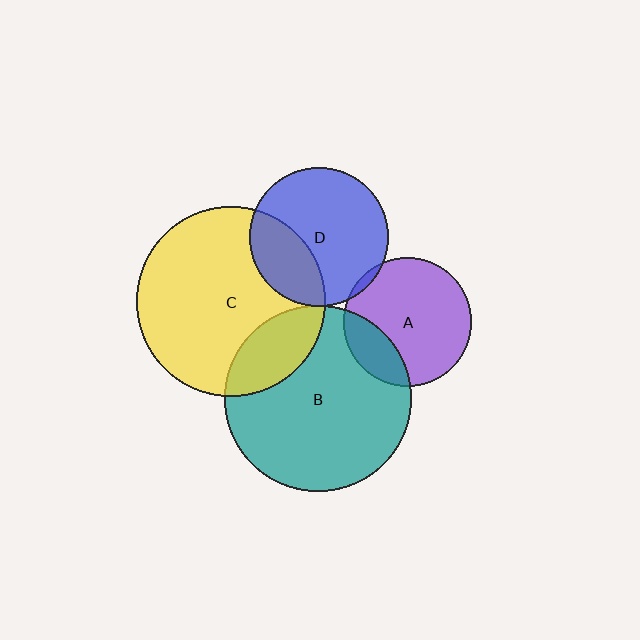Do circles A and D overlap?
Yes.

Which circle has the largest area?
Circle C (yellow).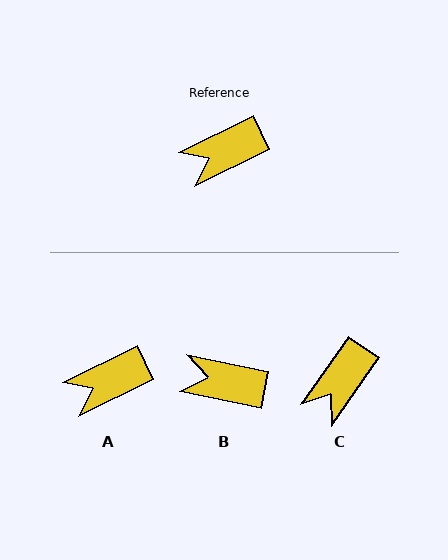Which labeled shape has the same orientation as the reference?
A.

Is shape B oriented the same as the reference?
No, it is off by about 38 degrees.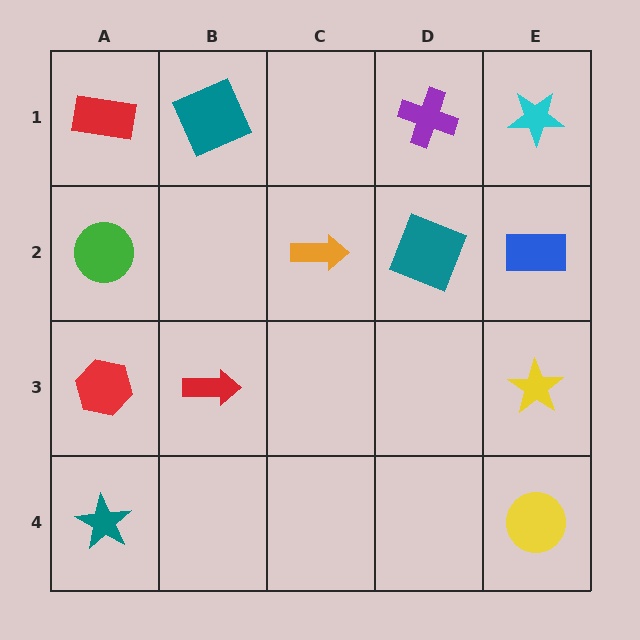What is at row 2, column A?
A green circle.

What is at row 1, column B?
A teal square.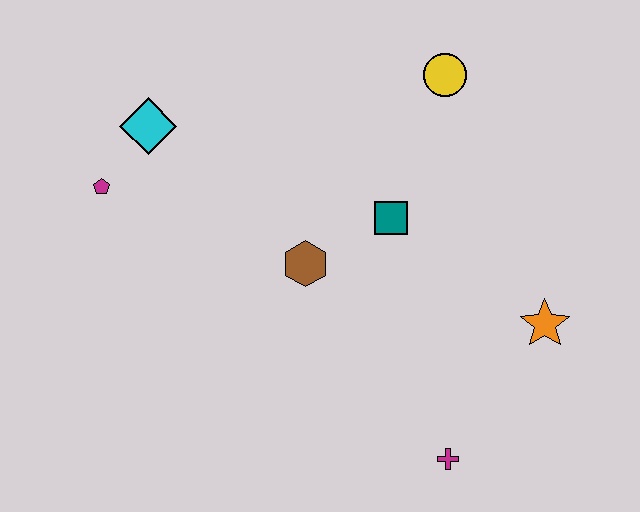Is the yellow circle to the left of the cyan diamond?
No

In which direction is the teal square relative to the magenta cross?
The teal square is above the magenta cross.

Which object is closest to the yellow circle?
The teal square is closest to the yellow circle.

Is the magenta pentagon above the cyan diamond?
No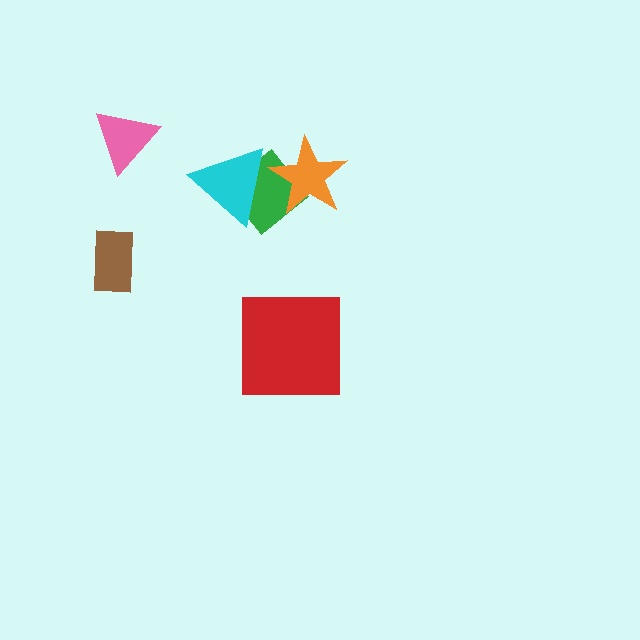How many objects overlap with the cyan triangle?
2 objects overlap with the cyan triangle.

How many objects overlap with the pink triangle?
0 objects overlap with the pink triangle.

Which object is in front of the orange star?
The cyan triangle is in front of the orange star.